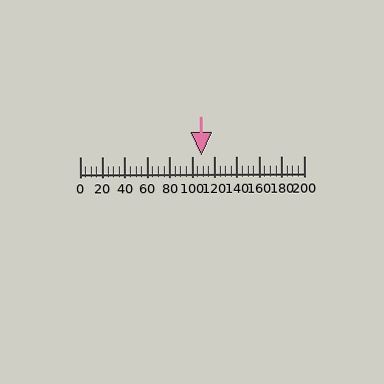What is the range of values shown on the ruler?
The ruler shows values from 0 to 200.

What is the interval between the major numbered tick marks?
The major tick marks are spaced 20 units apart.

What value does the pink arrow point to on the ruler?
The pink arrow points to approximately 109.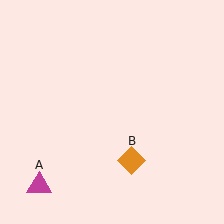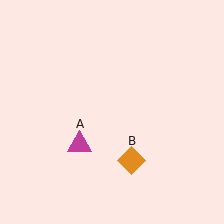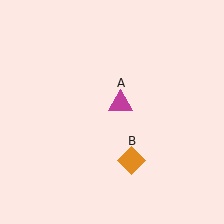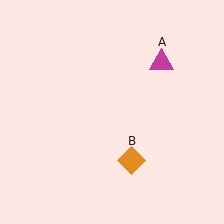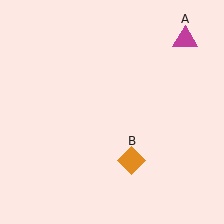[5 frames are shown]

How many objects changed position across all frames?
1 object changed position: magenta triangle (object A).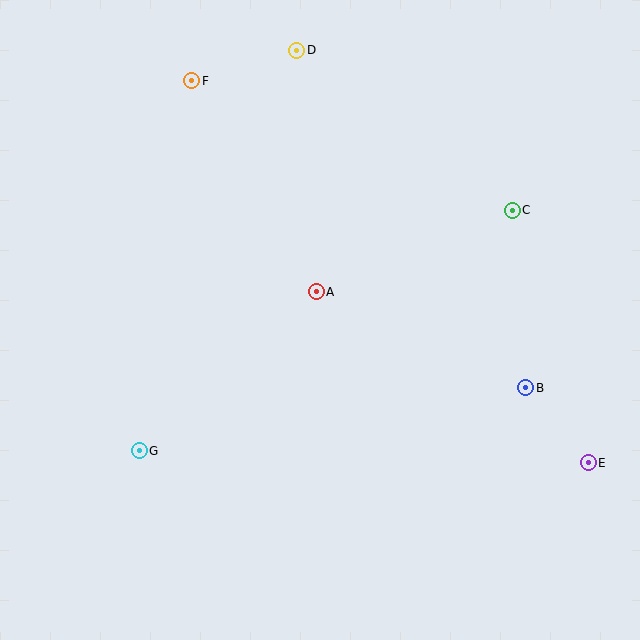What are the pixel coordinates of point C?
Point C is at (512, 210).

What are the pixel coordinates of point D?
Point D is at (297, 50).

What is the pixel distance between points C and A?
The distance between C and A is 213 pixels.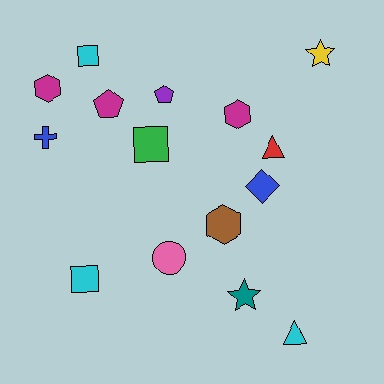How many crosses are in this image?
There is 1 cross.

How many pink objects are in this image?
There is 1 pink object.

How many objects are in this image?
There are 15 objects.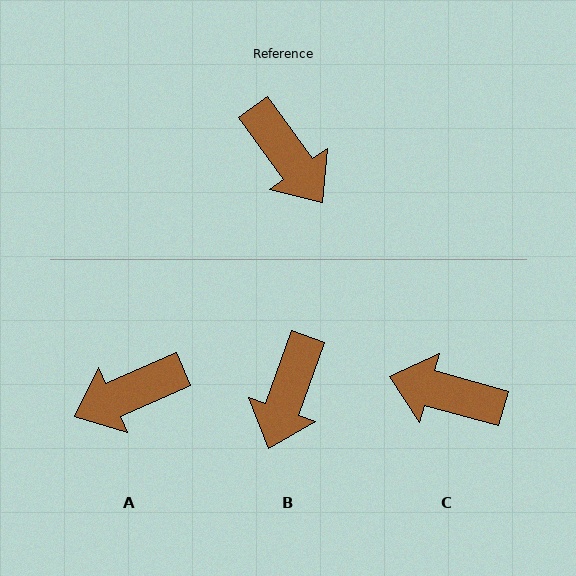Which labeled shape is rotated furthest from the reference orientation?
C, about 141 degrees away.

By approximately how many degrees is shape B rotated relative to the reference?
Approximately 55 degrees clockwise.